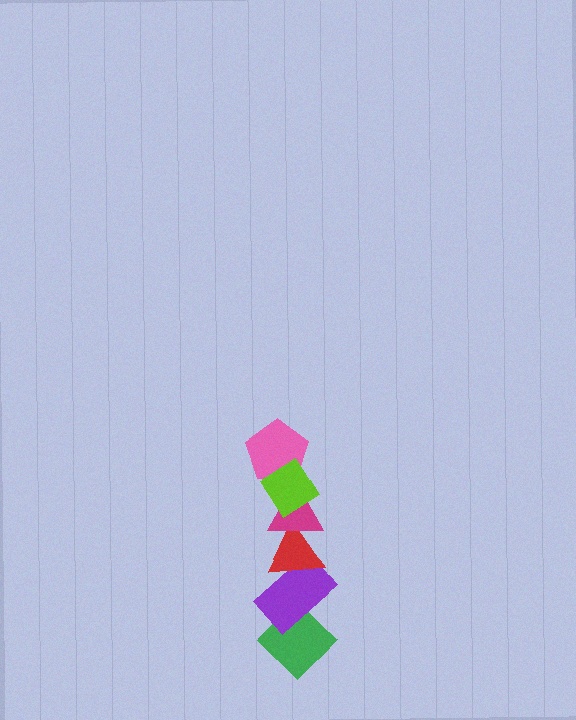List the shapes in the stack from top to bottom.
From top to bottom: the lime diamond, the pink pentagon, the magenta triangle, the red triangle, the purple rectangle, the green diamond.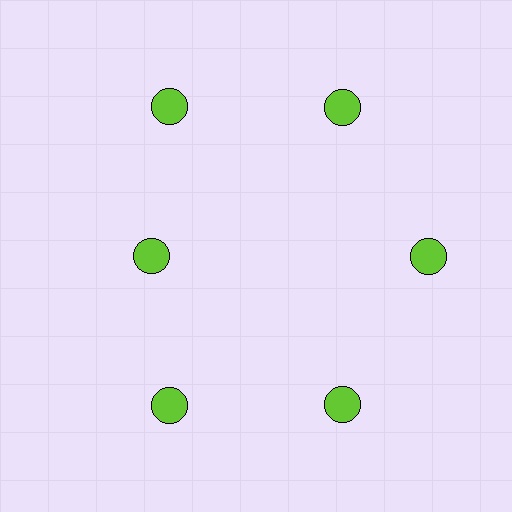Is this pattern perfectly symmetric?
No. The 6 lime circles are arranged in a ring, but one element near the 9 o'clock position is pulled inward toward the center, breaking the 6-fold rotational symmetry.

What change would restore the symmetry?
The symmetry would be restored by moving it outward, back onto the ring so that all 6 circles sit at equal angles and equal distance from the center.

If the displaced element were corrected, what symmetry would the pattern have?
It would have 6-fold rotational symmetry — the pattern would map onto itself every 60 degrees.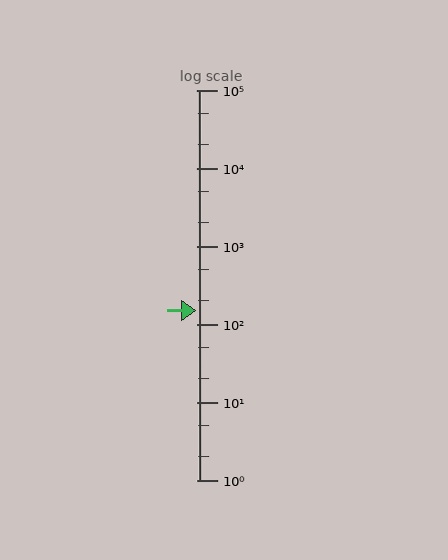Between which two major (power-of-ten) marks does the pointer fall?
The pointer is between 100 and 1000.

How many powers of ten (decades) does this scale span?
The scale spans 5 decades, from 1 to 100000.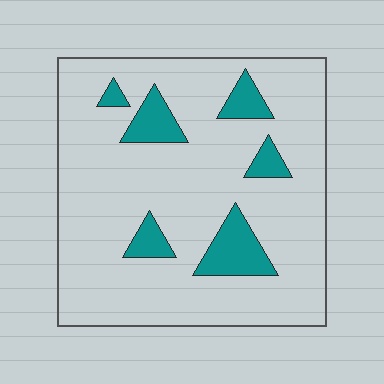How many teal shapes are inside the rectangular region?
6.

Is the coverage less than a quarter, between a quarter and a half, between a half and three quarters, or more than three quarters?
Less than a quarter.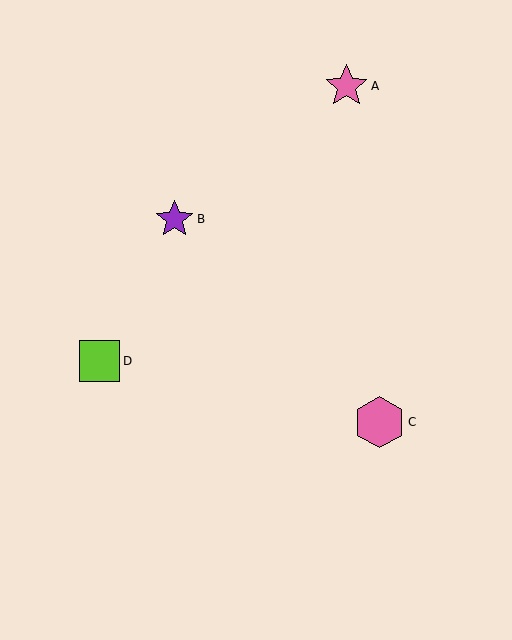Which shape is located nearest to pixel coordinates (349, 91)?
The pink star (labeled A) at (347, 86) is nearest to that location.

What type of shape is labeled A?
Shape A is a pink star.